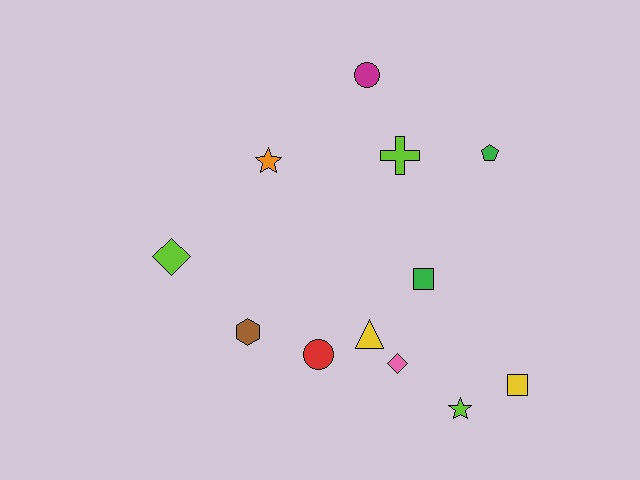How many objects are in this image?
There are 12 objects.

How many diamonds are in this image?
There are 2 diamonds.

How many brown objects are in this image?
There is 1 brown object.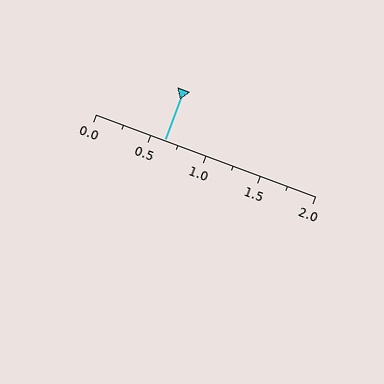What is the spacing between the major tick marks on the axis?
The major ticks are spaced 0.5 apart.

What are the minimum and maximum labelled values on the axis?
The axis runs from 0.0 to 2.0.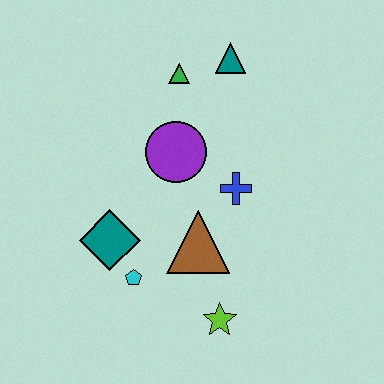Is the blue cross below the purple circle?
Yes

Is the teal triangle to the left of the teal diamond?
No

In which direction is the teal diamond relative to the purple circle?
The teal diamond is below the purple circle.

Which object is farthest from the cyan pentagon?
The teal triangle is farthest from the cyan pentagon.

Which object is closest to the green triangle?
The teal triangle is closest to the green triangle.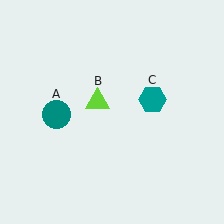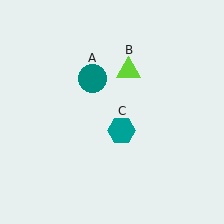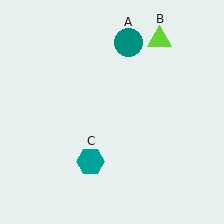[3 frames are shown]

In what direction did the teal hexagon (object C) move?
The teal hexagon (object C) moved down and to the left.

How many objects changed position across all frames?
3 objects changed position: teal circle (object A), lime triangle (object B), teal hexagon (object C).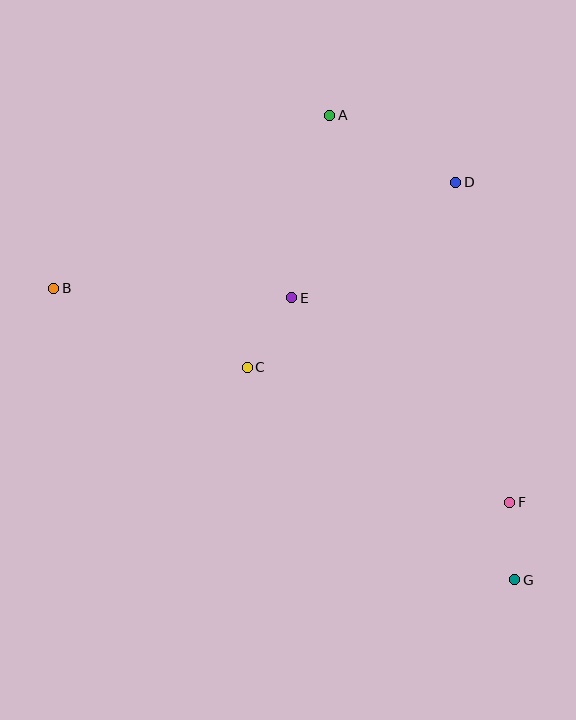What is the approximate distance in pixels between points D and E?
The distance between D and E is approximately 201 pixels.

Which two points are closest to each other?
Points F and G are closest to each other.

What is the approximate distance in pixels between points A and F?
The distance between A and F is approximately 427 pixels.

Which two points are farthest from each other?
Points B and G are farthest from each other.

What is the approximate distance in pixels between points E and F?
The distance between E and F is approximately 299 pixels.